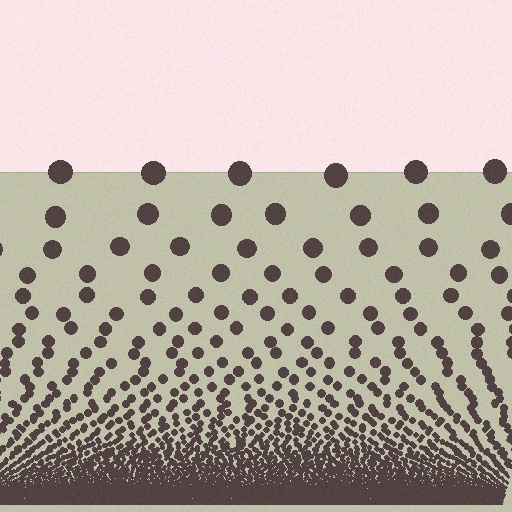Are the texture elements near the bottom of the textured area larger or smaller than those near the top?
Smaller. The gradient is inverted — elements near the bottom are smaller and denser.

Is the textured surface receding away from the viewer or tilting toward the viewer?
The surface appears to tilt toward the viewer. Texture elements get larger and sparser toward the top.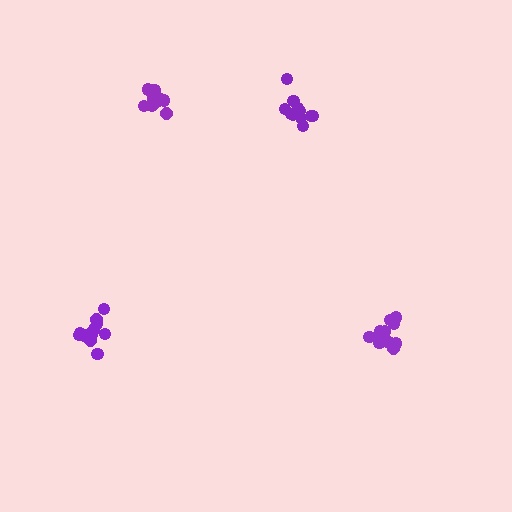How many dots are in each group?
Group 1: 14 dots, Group 2: 12 dots, Group 3: 12 dots, Group 4: 11 dots (49 total).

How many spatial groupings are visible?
There are 4 spatial groupings.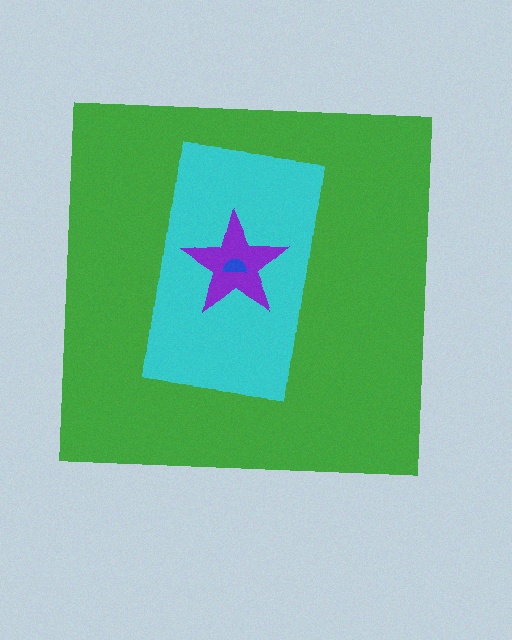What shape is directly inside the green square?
The cyan rectangle.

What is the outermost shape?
The green square.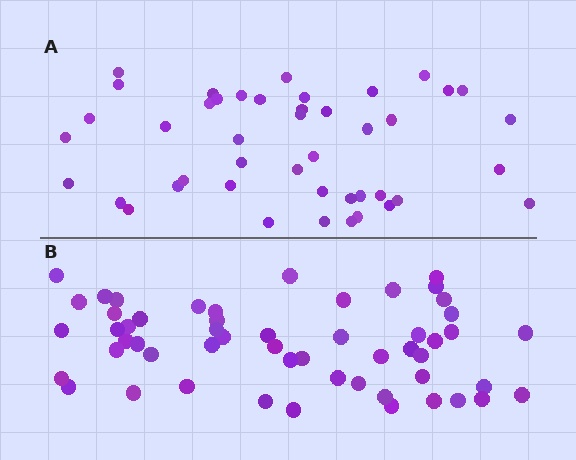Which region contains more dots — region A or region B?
Region B (the bottom region) has more dots.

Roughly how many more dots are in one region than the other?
Region B has roughly 10 or so more dots than region A.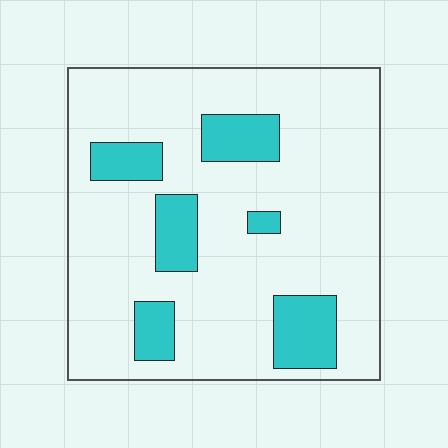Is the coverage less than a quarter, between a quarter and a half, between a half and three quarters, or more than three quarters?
Less than a quarter.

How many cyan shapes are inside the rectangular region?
6.